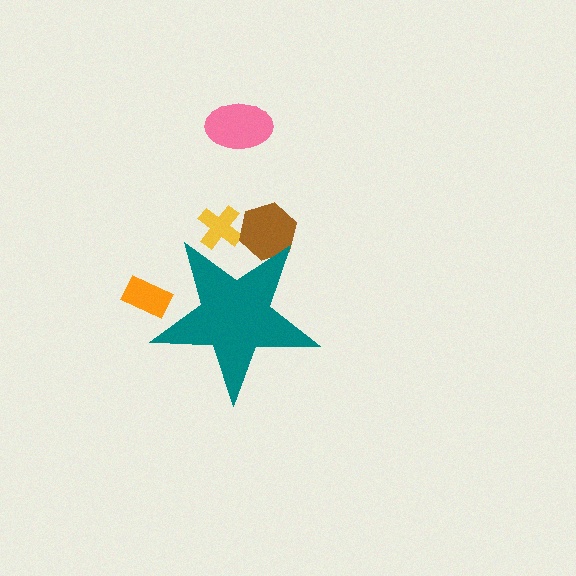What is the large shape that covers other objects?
A teal star.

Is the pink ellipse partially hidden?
No, the pink ellipse is fully visible.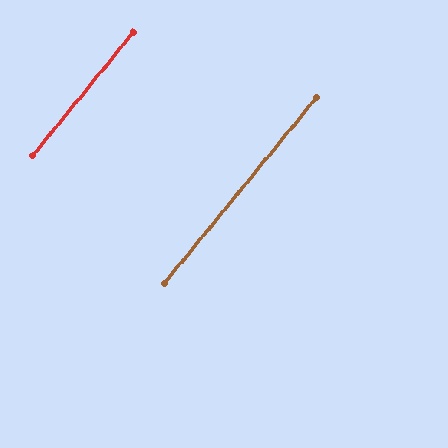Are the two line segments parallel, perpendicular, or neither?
Parallel — their directions differ by only 0.3°.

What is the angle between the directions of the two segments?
Approximately 0 degrees.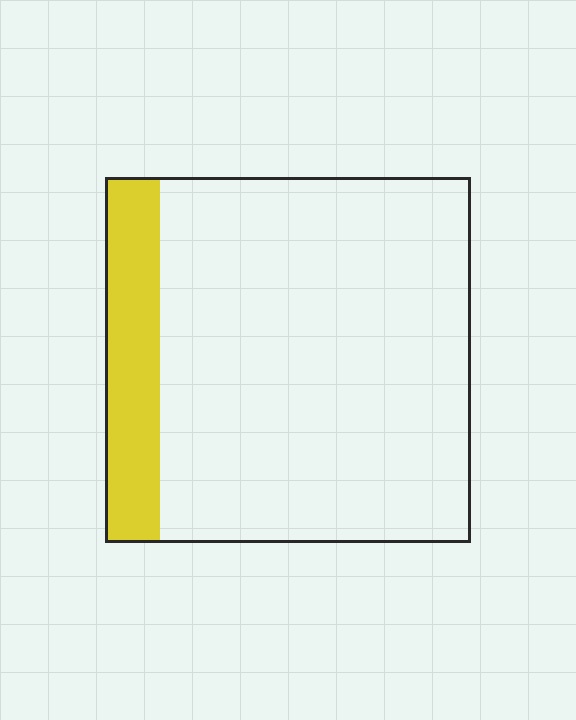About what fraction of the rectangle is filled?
About one sixth (1/6).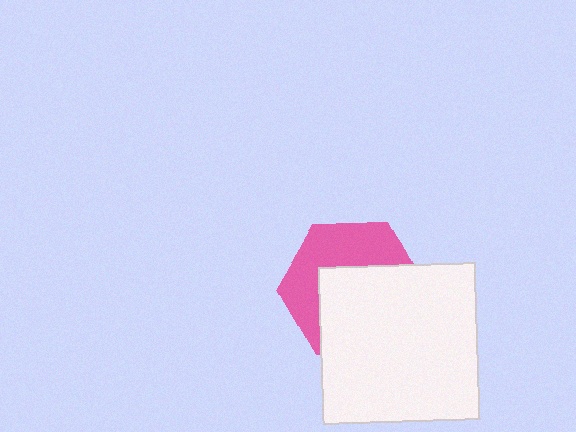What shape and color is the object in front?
The object in front is a white square.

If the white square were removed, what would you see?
You would see the complete pink hexagon.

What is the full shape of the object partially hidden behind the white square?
The partially hidden object is a pink hexagon.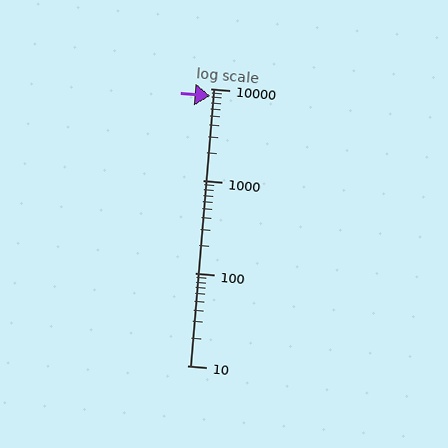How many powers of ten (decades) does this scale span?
The scale spans 3 decades, from 10 to 10000.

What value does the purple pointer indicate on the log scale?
The pointer indicates approximately 8300.